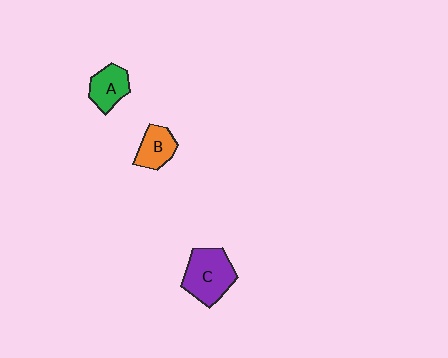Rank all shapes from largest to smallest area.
From largest to smallest: C (purple), A (green), B (orange).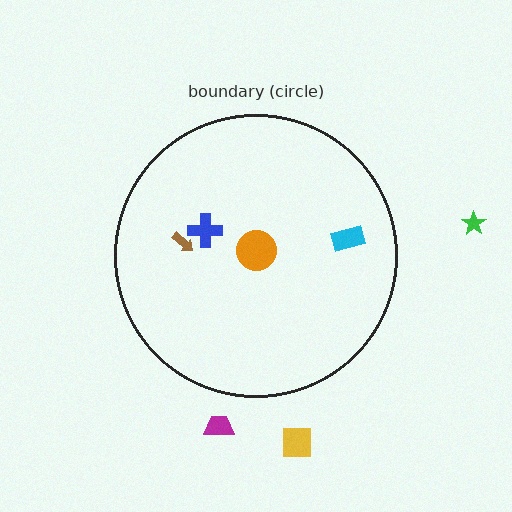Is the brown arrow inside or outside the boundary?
Inside.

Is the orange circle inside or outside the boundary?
Inside.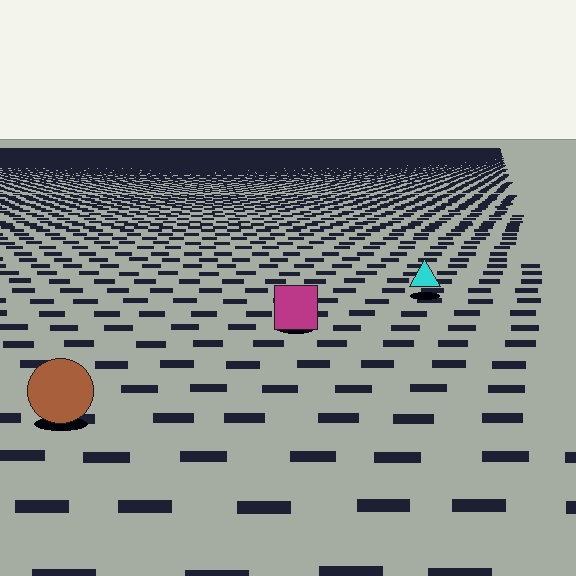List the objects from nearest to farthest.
From nearest to farthest: the brown circle, the magenta square, the cyan triangle.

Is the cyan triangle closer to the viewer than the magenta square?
No. The magenta square is closer — you can tell from the texture gradient: the ground texture is coarser near it.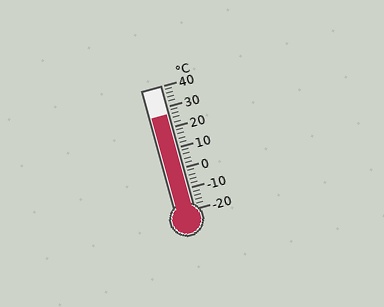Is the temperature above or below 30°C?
The temperature is below 30°C.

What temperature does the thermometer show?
The thermometer shows approximately 26°C.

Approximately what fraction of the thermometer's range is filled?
The thermometer is filled to approximately 75% of its range.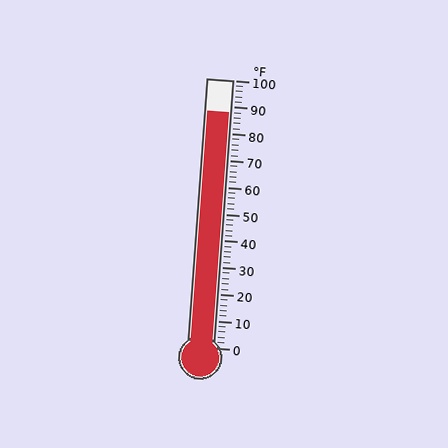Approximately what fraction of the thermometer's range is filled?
The thermometer is filled to approximately 90% of its range.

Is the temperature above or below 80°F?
The temperature is above 80°F.